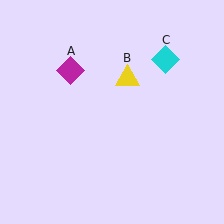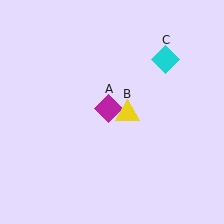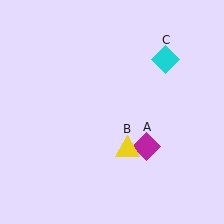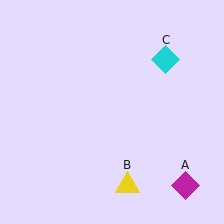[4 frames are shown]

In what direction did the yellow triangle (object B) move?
The yellow triangle (object B) moved down.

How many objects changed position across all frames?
2 objects changed position: magenta diamond (object A), yellow triangle (object B).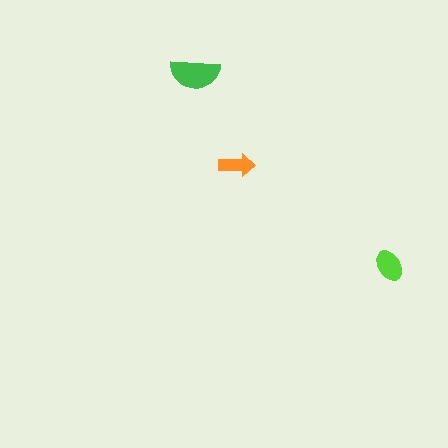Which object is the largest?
The green semicircle.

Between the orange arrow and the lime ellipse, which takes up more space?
The lime ellipse.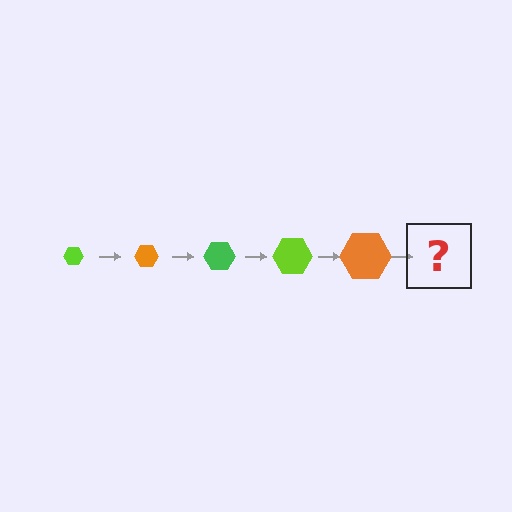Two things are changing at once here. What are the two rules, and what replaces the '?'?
The two rules are that the hexagon grows larger each step and the color cycles through lime, orange, and green. The '?' should be a green hexagon, larger than the previous one.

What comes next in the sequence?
The next element should be a green hexagon, larger than the previous one.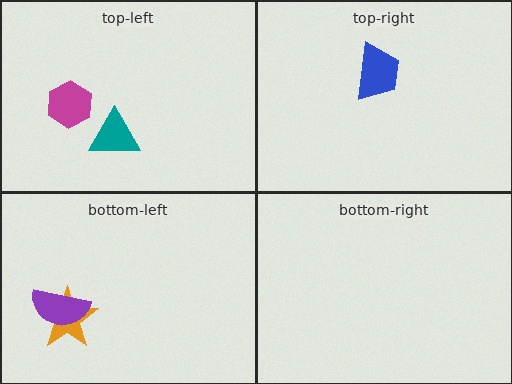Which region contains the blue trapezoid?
The top-right region.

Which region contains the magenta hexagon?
The top-left region.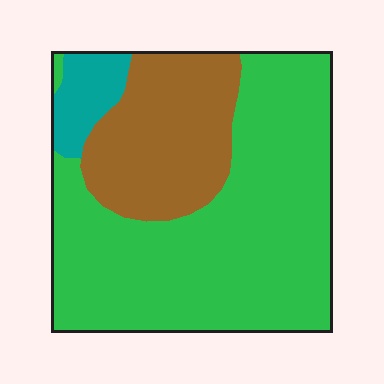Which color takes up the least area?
Teal, at roughly 5%.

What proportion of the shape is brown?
Brown takes up about one quarter (1/4) of the shape.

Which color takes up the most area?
Green, at roughly 65%.